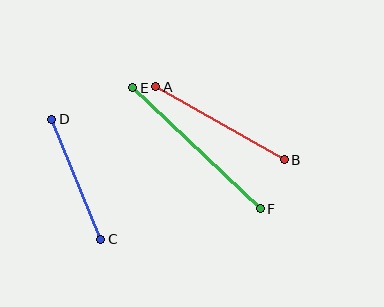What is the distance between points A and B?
The distance is approximately 148 pixels.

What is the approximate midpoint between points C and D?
The midpoint is at approximately (76, 179) pixels.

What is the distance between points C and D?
The distance is approximately 129 pixels.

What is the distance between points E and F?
The distance is approximately 176 pixels.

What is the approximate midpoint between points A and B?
The midpoint is at approximately (220, 123) pixels.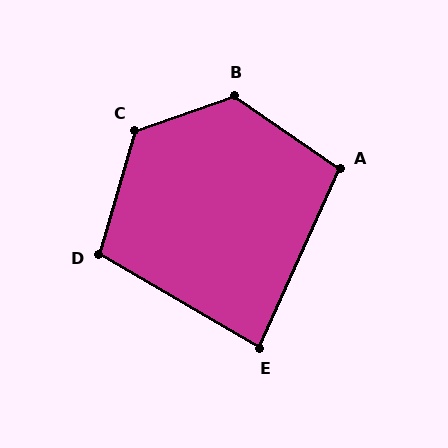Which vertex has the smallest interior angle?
E, at approximately 84 degrees.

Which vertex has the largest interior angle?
B, at approximately 126 degrees.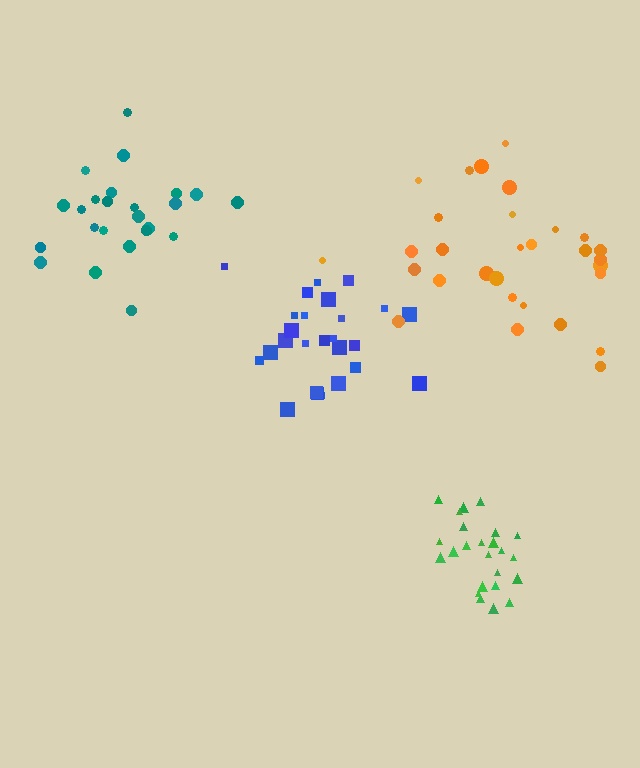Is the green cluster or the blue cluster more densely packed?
Green.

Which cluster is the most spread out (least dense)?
Orange.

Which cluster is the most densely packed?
Green.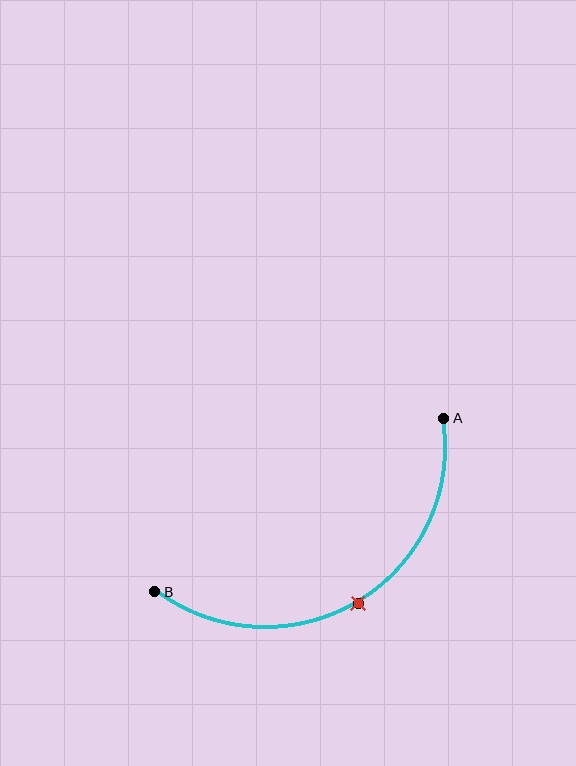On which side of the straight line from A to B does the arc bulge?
The arc bulges below the straight line connecting A and B.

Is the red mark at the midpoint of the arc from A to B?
Yes. The red mark lies on the arc at equal arc-length from both A and B — it is the arc midpoint.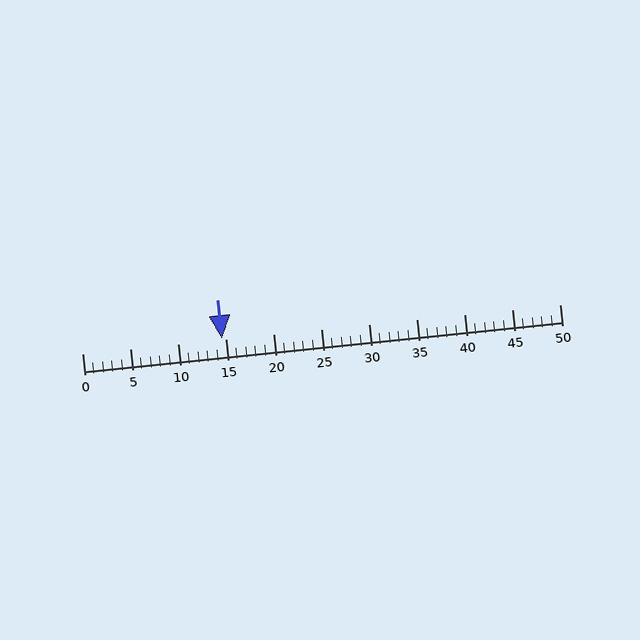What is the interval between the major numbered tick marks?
The major tick marks are spaced 5 units apart.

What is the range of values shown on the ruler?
The ruler shows values from 0 to 50.